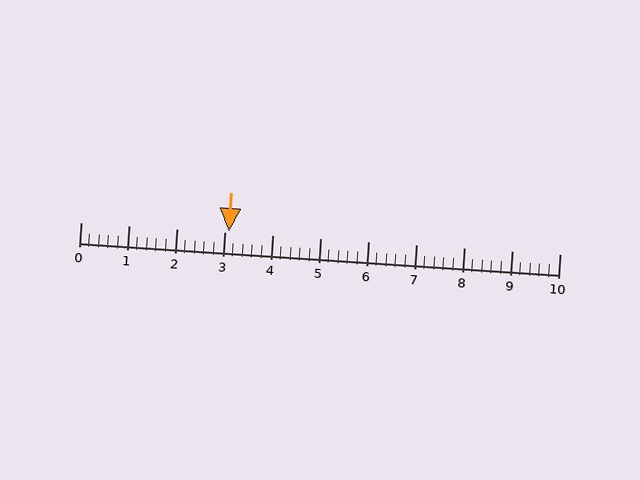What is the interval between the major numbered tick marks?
The major tick marks are spaced 1 units apart.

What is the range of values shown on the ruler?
The ruler shows values from 0 to 10.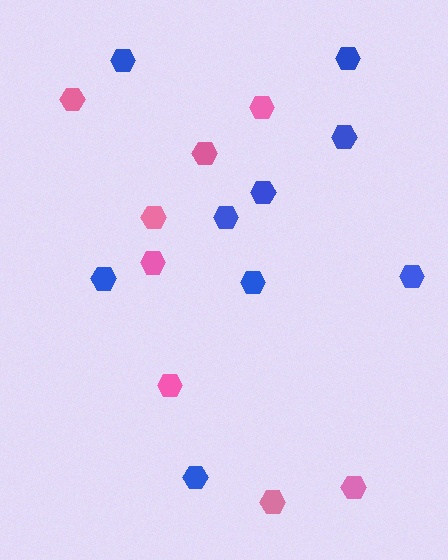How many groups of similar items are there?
There are 2 groups: one group of blue hexagons (9) and one group of pink hexagons (8).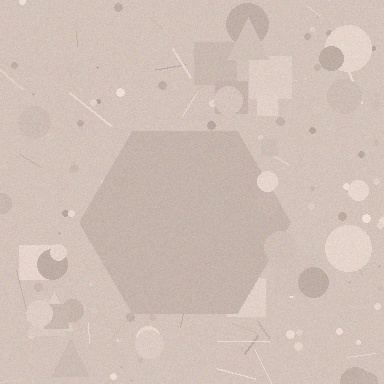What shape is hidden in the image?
A hexagon is hidden in the image.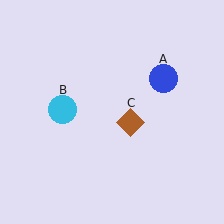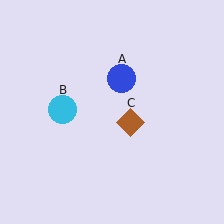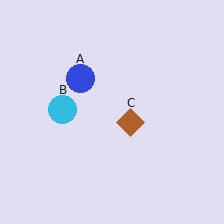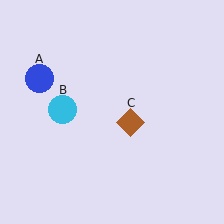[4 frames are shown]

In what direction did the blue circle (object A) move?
The blue circle (object A) moved left.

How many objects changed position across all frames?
1 object changed position: blue circle (object A).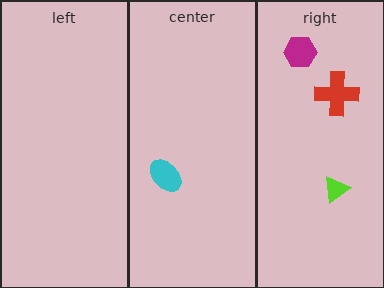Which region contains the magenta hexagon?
The right region.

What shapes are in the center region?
The cyan ellipse.